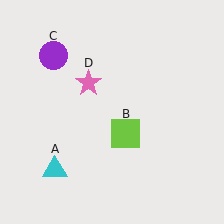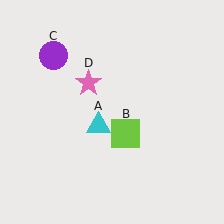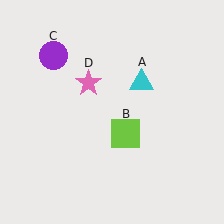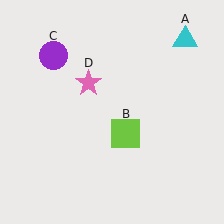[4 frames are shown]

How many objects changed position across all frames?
1 object changed position: cyan triangle (object A).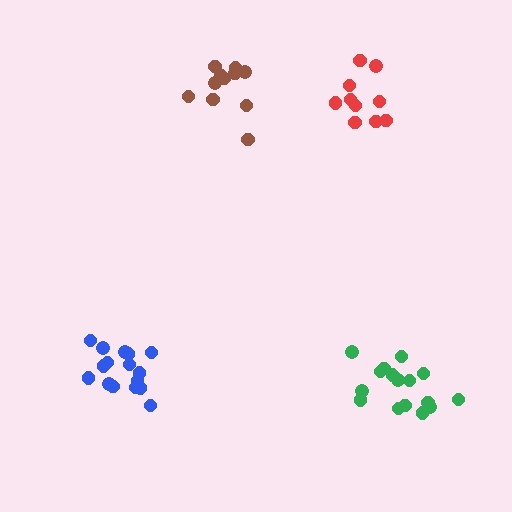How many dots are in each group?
Group 1: 11 dots, Group 2: 10 dots, Group 3: 16 dots, Group 4: 16 dots (53 total).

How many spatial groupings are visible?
There are 4 spatial groupings.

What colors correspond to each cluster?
The clusters are colored: brown, red, blue, green.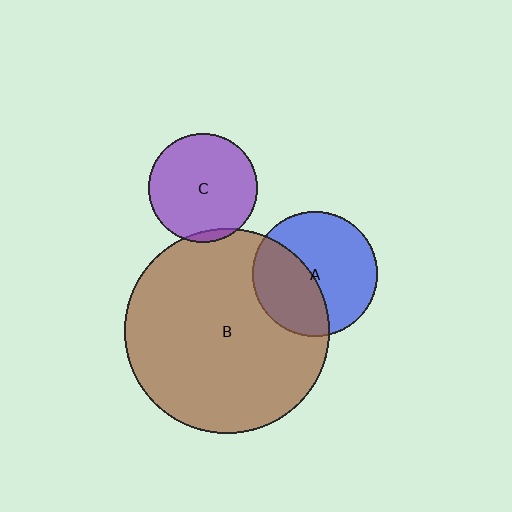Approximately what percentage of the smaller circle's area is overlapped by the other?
Approximately 5%.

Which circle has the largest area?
Circle B (brown).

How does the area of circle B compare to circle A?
Approximately 2.7 times.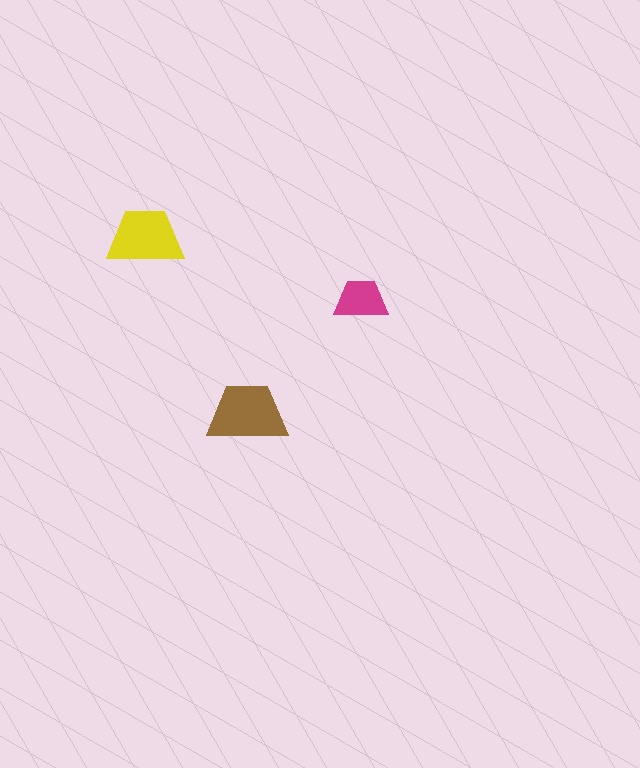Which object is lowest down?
The brown trapezoid is bottommost.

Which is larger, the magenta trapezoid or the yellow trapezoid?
The yellow one.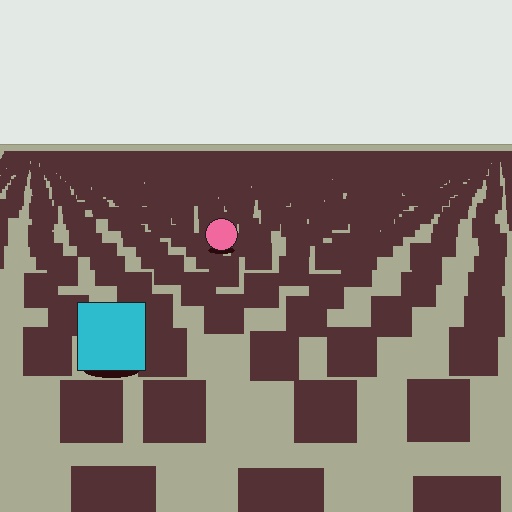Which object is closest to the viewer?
The cyan square is closest. The texture marks near it are larger and more spread out.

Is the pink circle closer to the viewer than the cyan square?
No. The cyan square is closer — you can tell from the texture gradient: the ground texture is coarser near it.